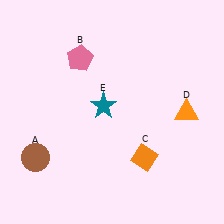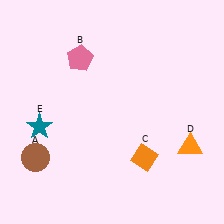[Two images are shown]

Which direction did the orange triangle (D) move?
The orange triangle (D) moved down.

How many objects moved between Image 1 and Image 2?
2 objects moved between the two images.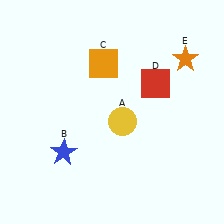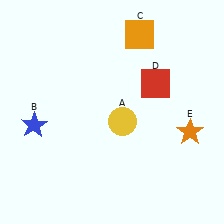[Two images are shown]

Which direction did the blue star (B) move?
The blue star (B) moved left.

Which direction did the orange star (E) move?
The orange star (E) moved down.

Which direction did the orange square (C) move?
The orange square (C) moved right.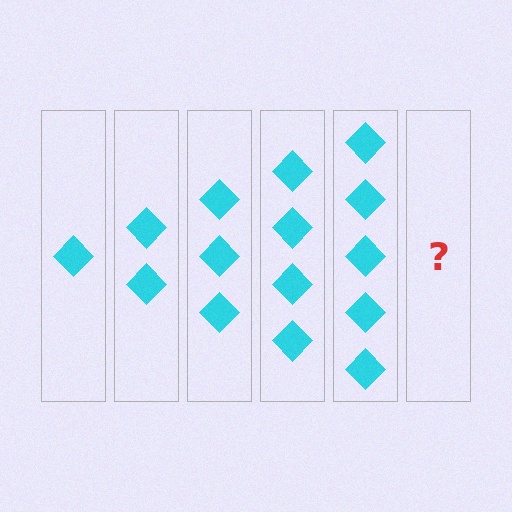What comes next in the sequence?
The next element should be 6 diamonds.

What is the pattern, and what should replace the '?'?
The pattern is that each step adds one more diamond. The '?' should be 6 diamonds.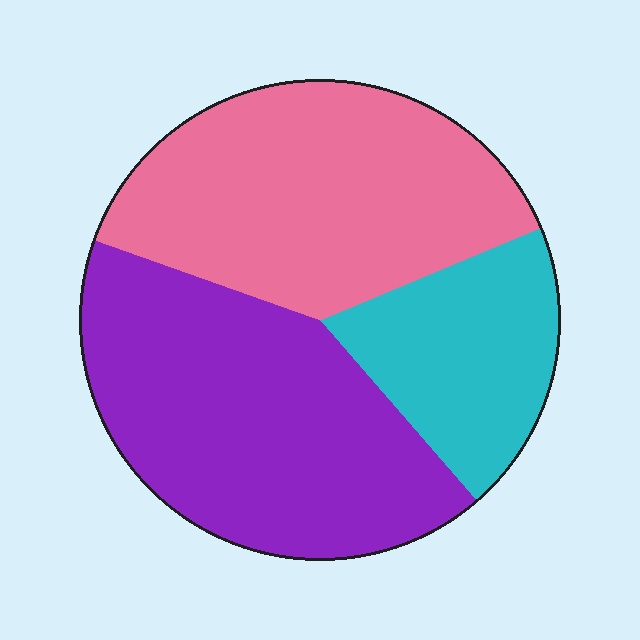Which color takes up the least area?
Cyan, at roughly 20%.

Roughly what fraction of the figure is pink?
Pink covers 38% of the figure.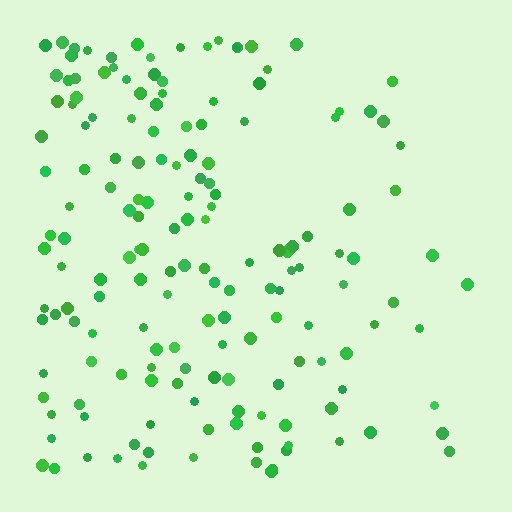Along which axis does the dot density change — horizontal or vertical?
Horizontal.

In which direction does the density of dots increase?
From right to left, with the left side densest.